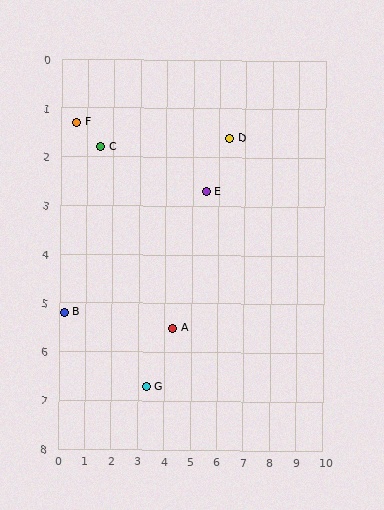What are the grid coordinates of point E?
Point E is at approximately (5.5, 2.7).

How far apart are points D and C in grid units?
Points D and C are about 4.9 grid units apart.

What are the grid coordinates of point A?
Point A is at approximately (4.3, 5.5).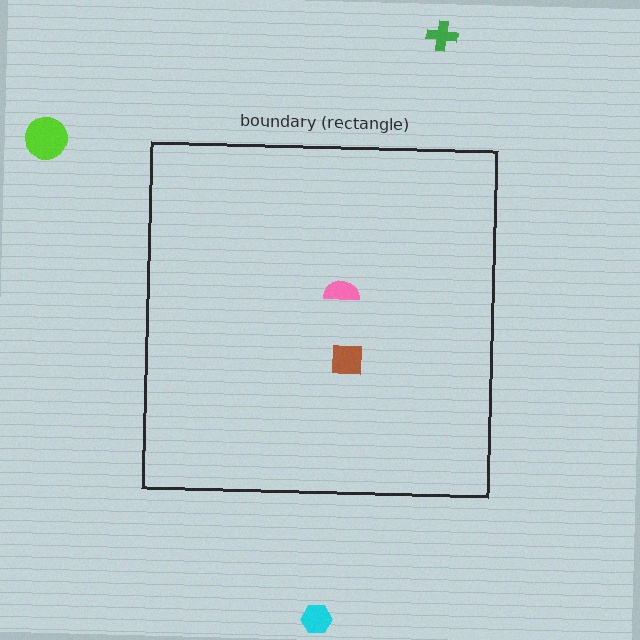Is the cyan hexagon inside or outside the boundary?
Outside.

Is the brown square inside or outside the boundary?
Inside.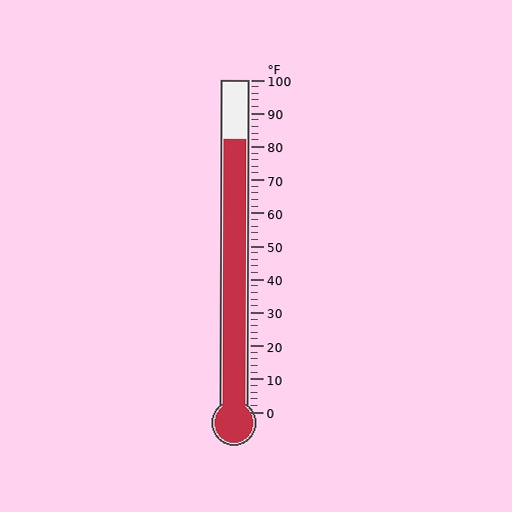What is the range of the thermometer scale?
The thermometer scale ranges from 0°F to 100°F.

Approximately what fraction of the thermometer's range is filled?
The thermometer is filled to approximately 80% of its range.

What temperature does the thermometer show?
The thermometer shows approximately 82°F.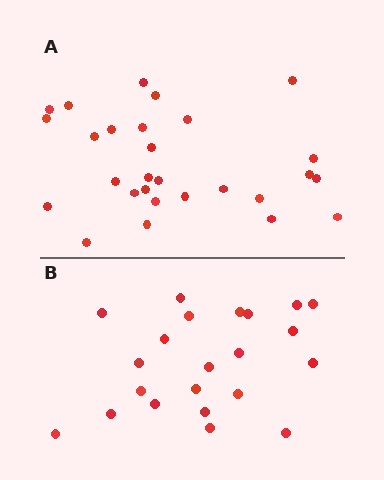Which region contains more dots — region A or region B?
Region A (the top region) has more dots.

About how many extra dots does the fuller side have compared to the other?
Region A has about 6 more dots than region B.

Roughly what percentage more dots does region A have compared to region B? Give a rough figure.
About 25% more.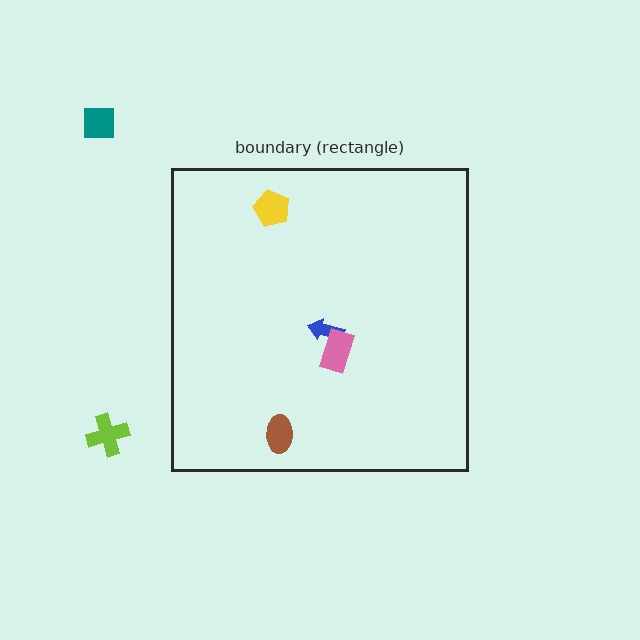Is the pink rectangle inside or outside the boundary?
Inside.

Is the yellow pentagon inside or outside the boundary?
Inside.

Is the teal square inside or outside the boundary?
Outside.